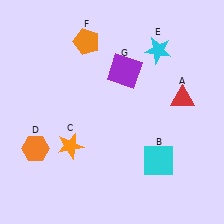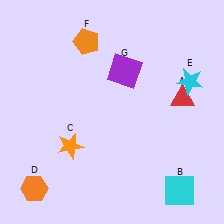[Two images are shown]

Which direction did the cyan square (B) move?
The cyan square (B) moved down.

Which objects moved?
The objects that moved are: the cyan square (B), the orange hexagon (D), the cyan star (E).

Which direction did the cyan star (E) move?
The cyan star (E) moved right.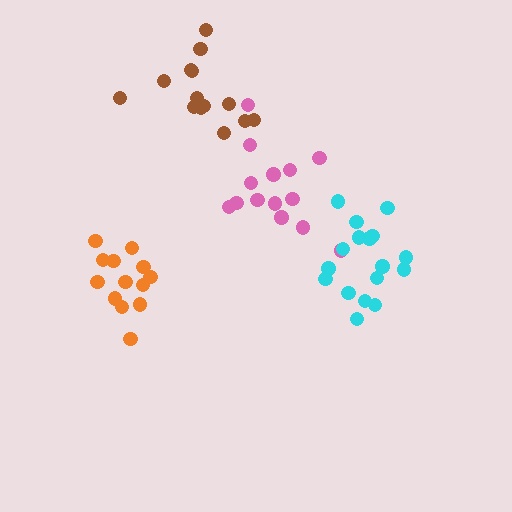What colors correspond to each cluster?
The clusters are colored: brown, pink, orange, cyan.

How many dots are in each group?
Group 1: 14 dots, Group 2: 14 dots, Group 3: 13 dots, Group 4: 17 dots (58 total).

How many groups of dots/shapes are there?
There are 4 groups.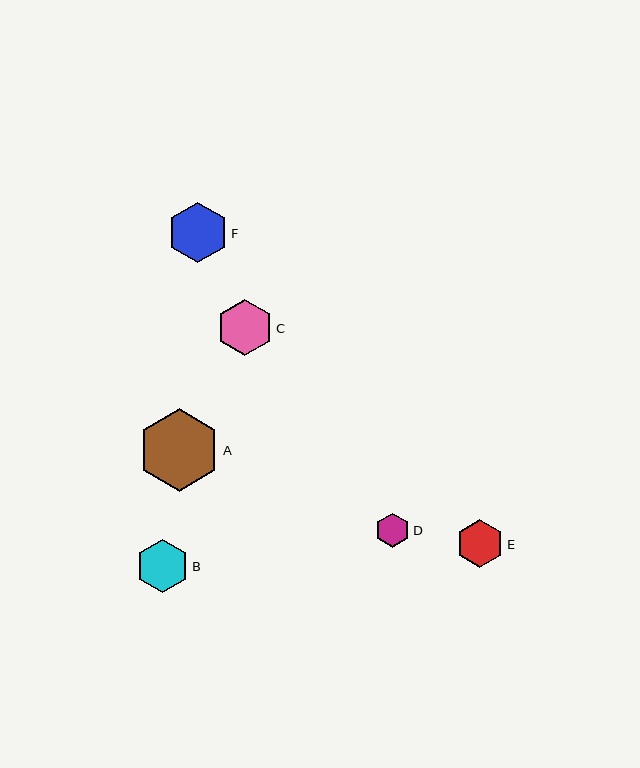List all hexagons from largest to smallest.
From largest to smallest: A, F, C, B, E, D.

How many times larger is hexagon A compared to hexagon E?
Hexagon A is approximately 1.7 times the size of hexagon E.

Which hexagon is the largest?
Hexagon A is the largest with a size of approximately 82 pixels.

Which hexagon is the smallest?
Hexagon D is the smallest with a size of approximately 34 pixels.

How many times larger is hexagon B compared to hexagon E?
Hexagon B is approximately 1.1 times the size of hexagon E.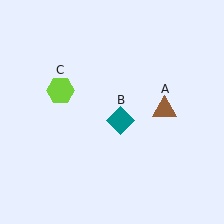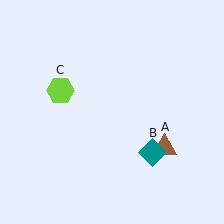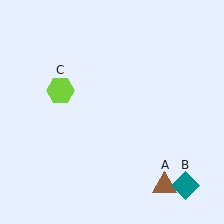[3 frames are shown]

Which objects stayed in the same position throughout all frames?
Lime hexagon (object C) remained stationary.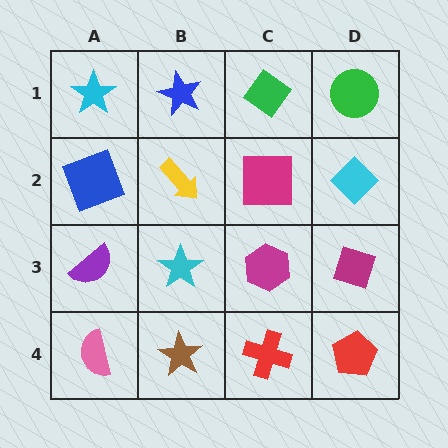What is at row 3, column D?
A magenta diamond.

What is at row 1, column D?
A green circle.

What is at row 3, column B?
A cyan star.